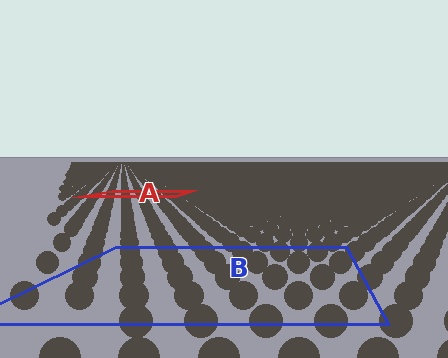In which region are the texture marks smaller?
The texture marks are smaller in region A, because it is farther away.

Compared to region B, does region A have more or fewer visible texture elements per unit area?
Region A has more texture elements per unit area — they are packed more densely because it is farther away.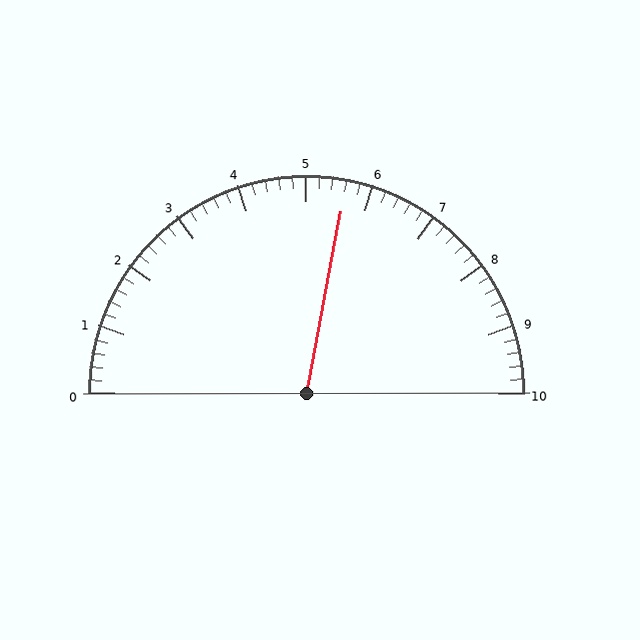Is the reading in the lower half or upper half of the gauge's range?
The reading is in the upper half of the range (0 to 10).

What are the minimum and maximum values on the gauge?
The gauge ranges from 0 to 10.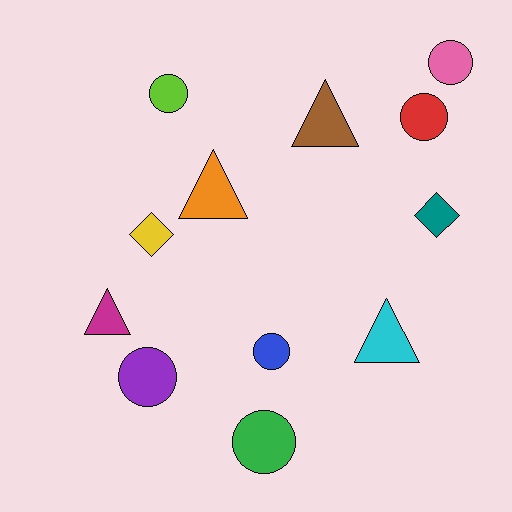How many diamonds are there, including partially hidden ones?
There are 2 diamonds.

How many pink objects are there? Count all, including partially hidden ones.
There is 1 pink object.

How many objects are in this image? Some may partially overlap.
There are 12 objects.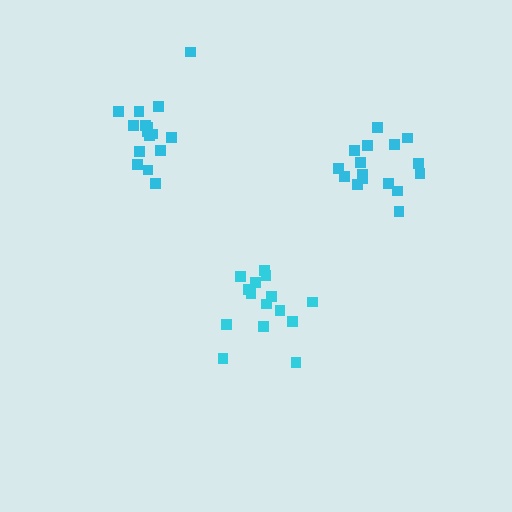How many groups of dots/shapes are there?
There are 3 groups.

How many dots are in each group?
Group 1: 16 dots, Group 2: 15 dots, Group 3: 16 dots (47 total).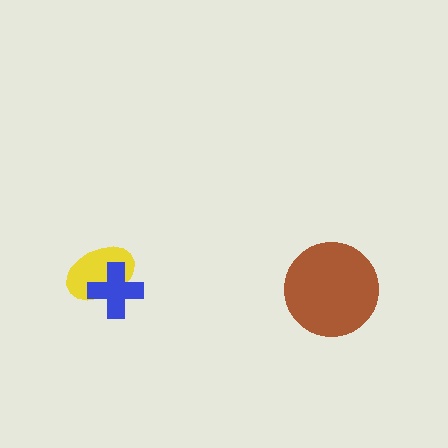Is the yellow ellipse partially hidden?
Yes, it is partially covered by another shape.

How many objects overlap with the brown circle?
0 objects overlap with the brown circle.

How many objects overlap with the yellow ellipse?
1 object overlaps with the yellow ellipse.